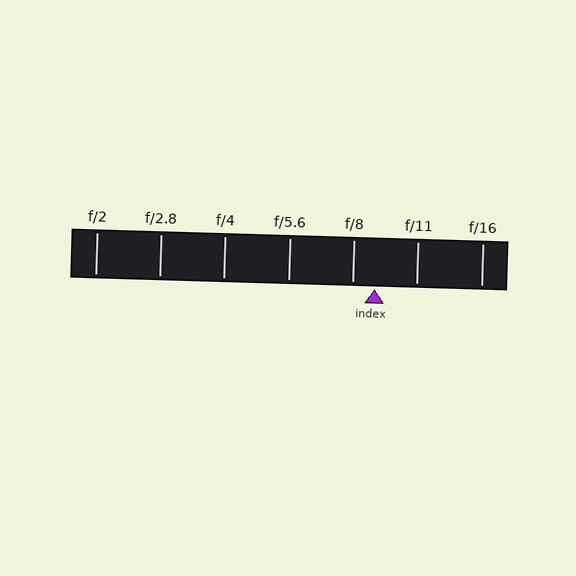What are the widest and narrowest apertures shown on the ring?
The widest aperture shown is f/2 and the narrowest is f/16.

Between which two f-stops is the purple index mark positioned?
The index mark is between f/8 and f/11.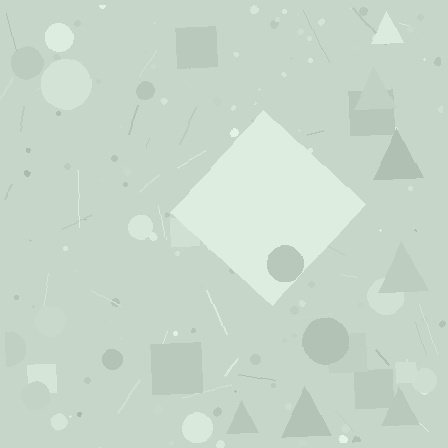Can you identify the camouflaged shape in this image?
The camouflaged shape is a diamond.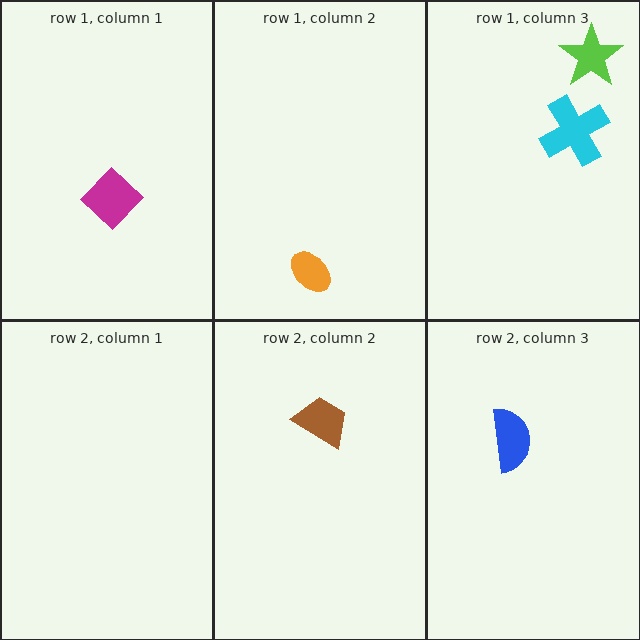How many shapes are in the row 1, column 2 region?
1.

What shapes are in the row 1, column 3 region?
The cyan cross, the lime star.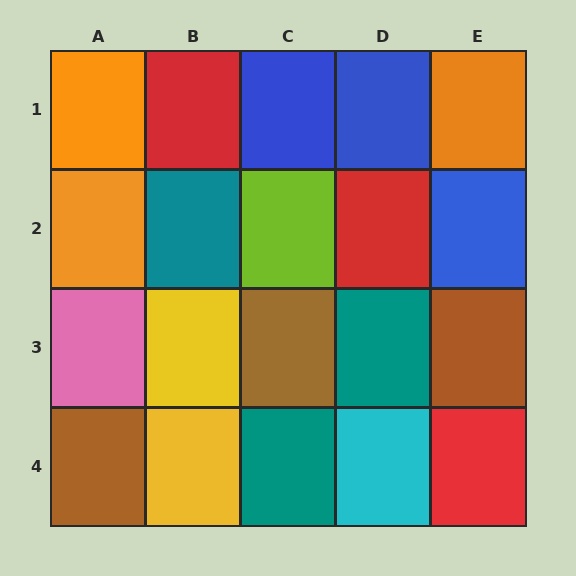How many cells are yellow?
2 cells are yellow.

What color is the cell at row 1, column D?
Blue.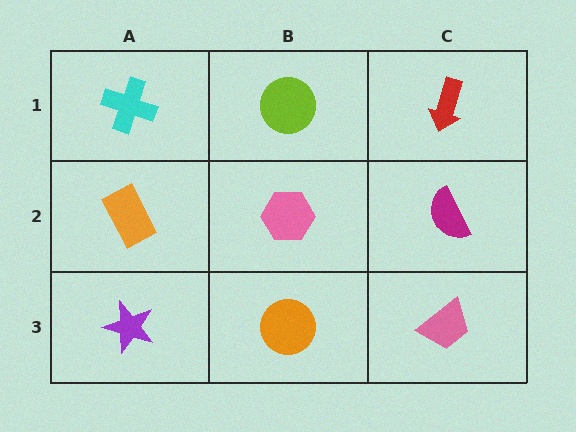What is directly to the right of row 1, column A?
A lime circle.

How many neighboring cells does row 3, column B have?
3.